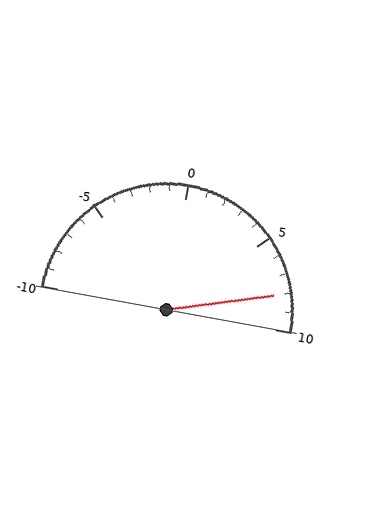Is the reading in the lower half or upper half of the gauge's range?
The reading is in the upper half of the range (-10 to 10).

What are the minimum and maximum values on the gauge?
The gauge ranges from -10 to 10.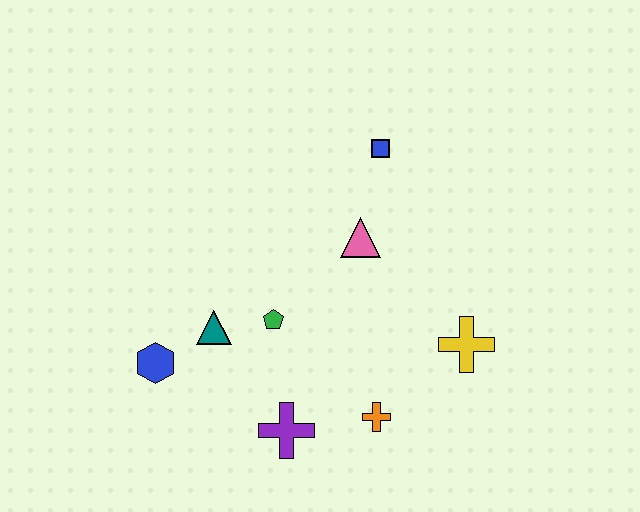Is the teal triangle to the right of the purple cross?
No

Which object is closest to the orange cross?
The purple cross is closest to the orange cross.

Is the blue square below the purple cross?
No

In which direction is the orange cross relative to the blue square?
The orange cross is below the blue square.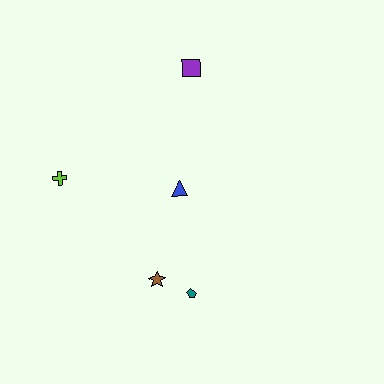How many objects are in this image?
There are 5 objects.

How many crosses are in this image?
There is 1 cross.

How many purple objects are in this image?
There is 1 purple object.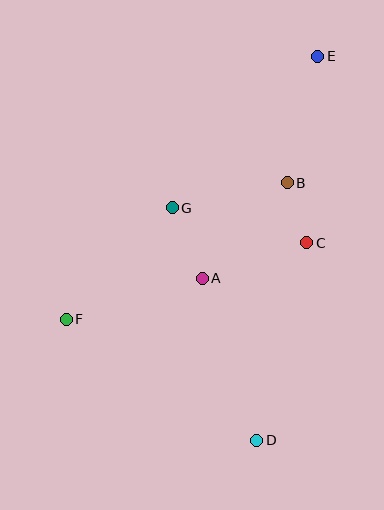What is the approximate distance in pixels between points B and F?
The distance between B and F is approximately 260 pixels.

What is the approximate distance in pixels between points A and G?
The distance between A and G is approximately 77 pixels.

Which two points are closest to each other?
Points B and C are closest to each other.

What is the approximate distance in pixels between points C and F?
The distance between C and F is approximately 252 pixels.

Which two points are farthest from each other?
Points D and E are farthest from each other.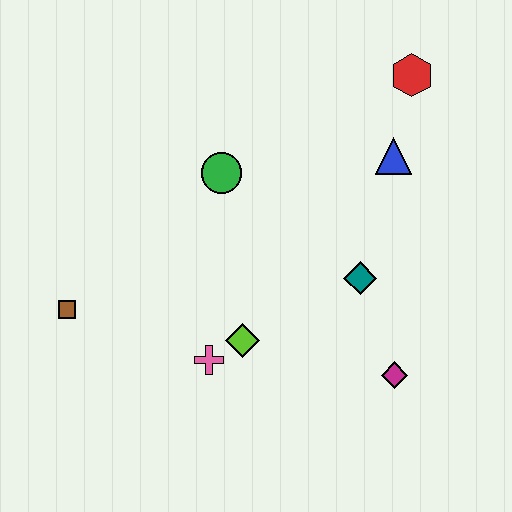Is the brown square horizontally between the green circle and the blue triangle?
No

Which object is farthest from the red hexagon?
The brown square is farthest from the red hexagon.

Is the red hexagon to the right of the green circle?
Yes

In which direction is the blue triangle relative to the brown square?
The blue triangle is to the right of the brown square.